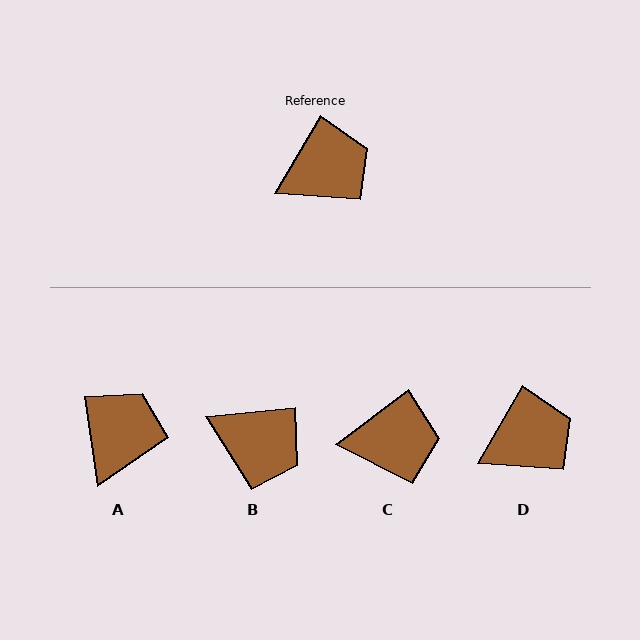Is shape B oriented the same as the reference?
No, it is off by about 54 degrees.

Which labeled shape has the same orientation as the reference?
D.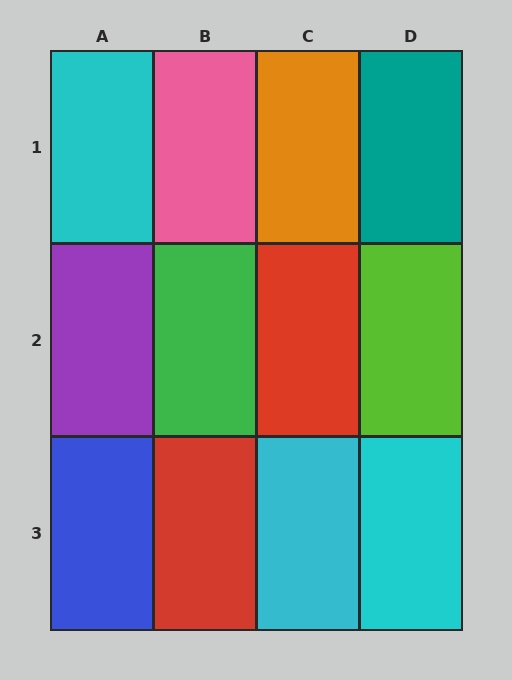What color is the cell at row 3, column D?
Cyan.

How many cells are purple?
1 cell is purple.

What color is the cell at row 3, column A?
Blue.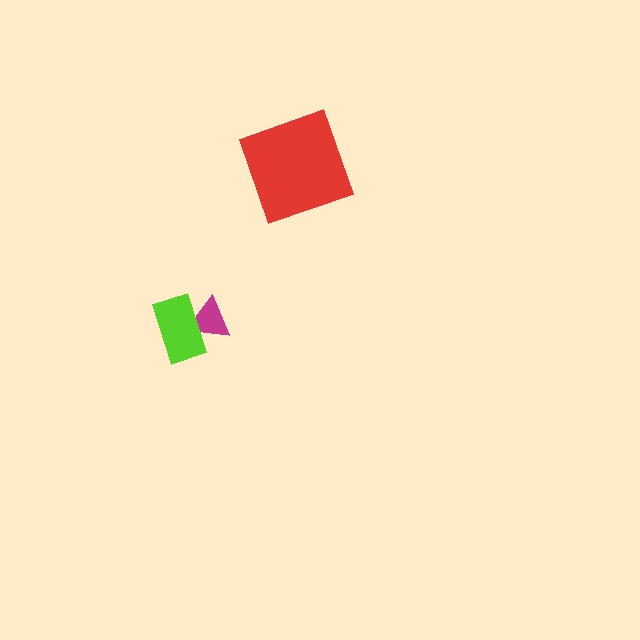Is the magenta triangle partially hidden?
Yes, it is partially covered by another shape.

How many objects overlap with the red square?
0 objects overlap with the red square.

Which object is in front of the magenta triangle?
The lime rectangle is in front of the magenta triangle.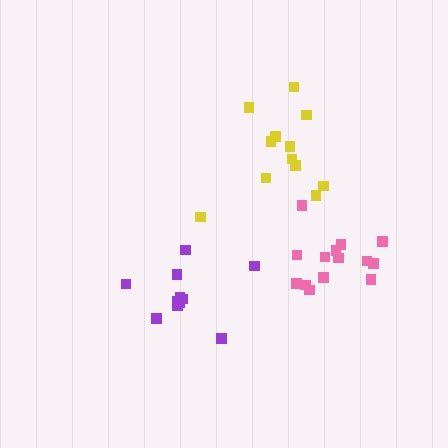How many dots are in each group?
Group 1: 14 dots, Group 2: 11 dots, Group 3: 12 dots (37 total).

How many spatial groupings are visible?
There are 3 spatial groupings.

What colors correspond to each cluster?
The clusters are colored: pink, purple, yellow.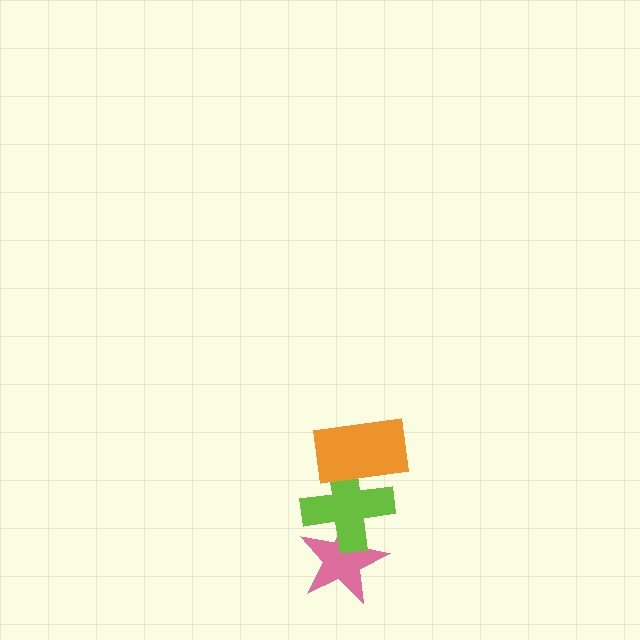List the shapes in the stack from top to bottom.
From top to bottom: the orange rectangle, the lime cross, the pink star.